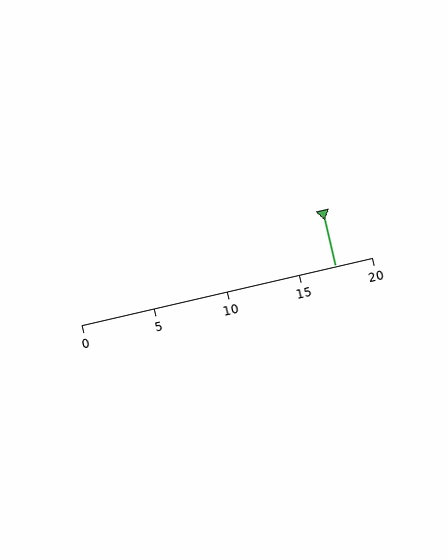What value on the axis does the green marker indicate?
The marker indicates approximately 17.5.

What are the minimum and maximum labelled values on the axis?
The axis runs from 0 to 20.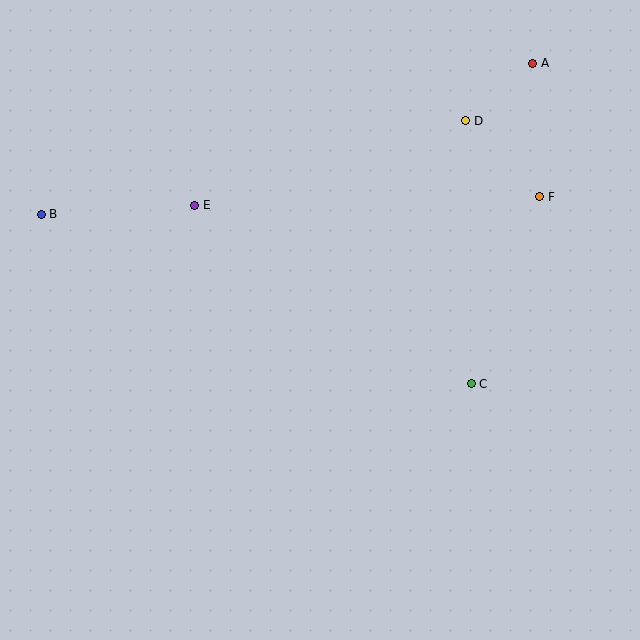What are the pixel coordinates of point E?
Point E is at (195, 205).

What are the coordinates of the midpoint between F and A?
The midpoint between F and A is at (536, 130).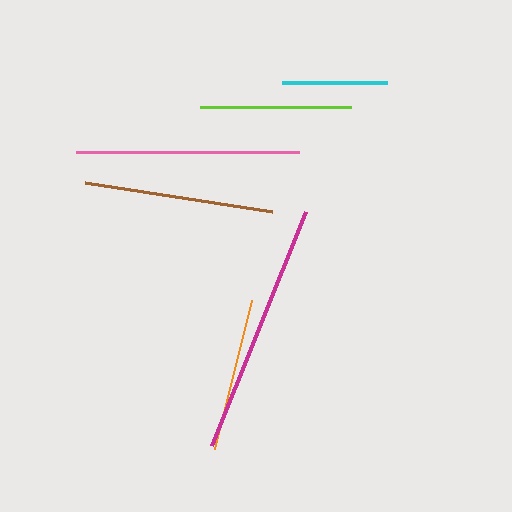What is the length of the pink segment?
The pink segment is approximately 223 pixels long.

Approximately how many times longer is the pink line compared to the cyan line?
The pink line is approximately 2.1 times the length of the cyan line.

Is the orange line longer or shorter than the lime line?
The orange line is longer than the lime line.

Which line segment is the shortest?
The cyan line is the shortest at approximately 105 pixels.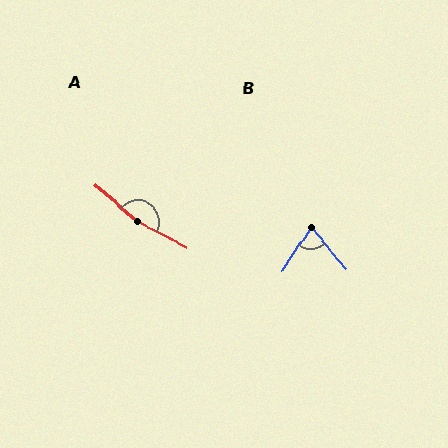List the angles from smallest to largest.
B (73°), A (167°).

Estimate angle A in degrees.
Approximately 167 degrees.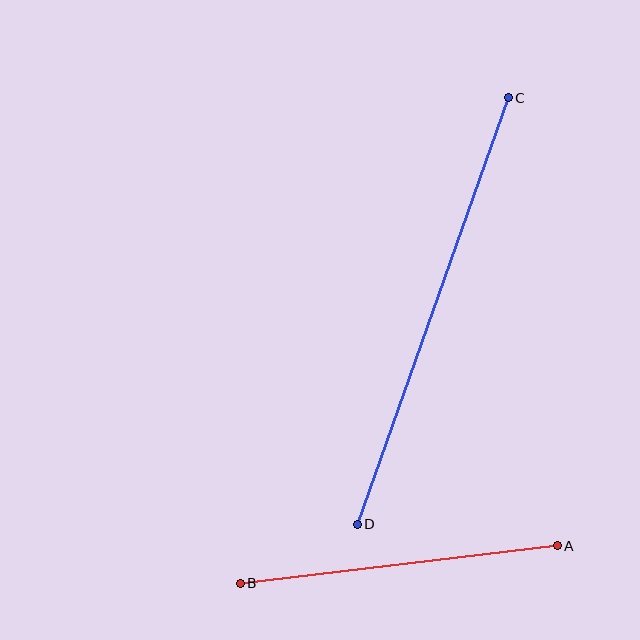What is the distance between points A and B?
The distance is approximately 319 pixels.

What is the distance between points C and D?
The distance is approximately 452 pixels.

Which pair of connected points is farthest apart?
Points C and D are farthest apart.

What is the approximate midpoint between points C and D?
The midpoint is at approximately (433, 311) pixels.